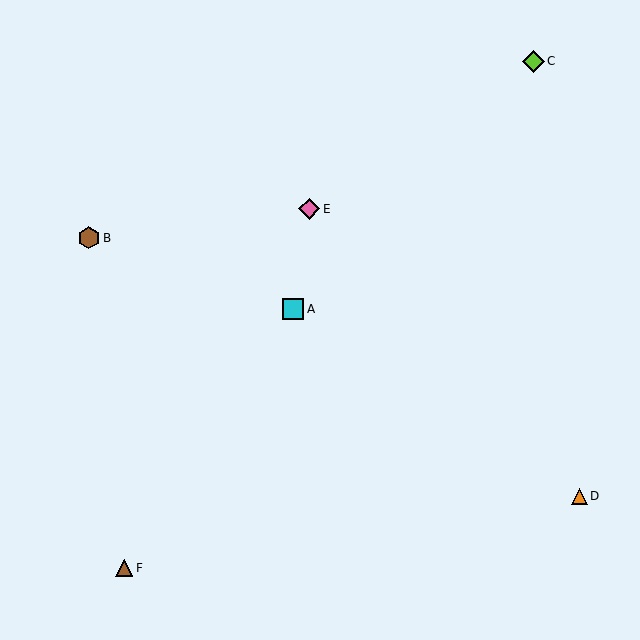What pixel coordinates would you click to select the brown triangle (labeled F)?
Click at (124, 568) to select the brown triangle F.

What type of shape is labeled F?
Shape F is a brown triangle.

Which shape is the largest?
The brown hexagon (labeled B) is the largest.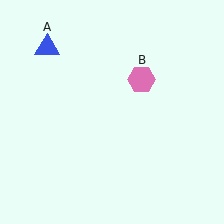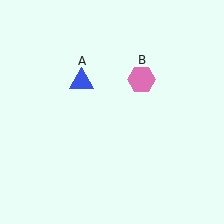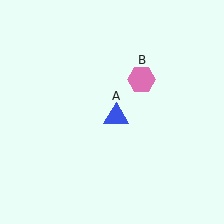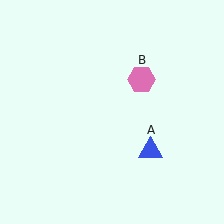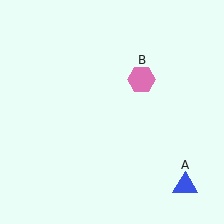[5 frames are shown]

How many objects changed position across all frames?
1 object changed position: blue triangle (object A).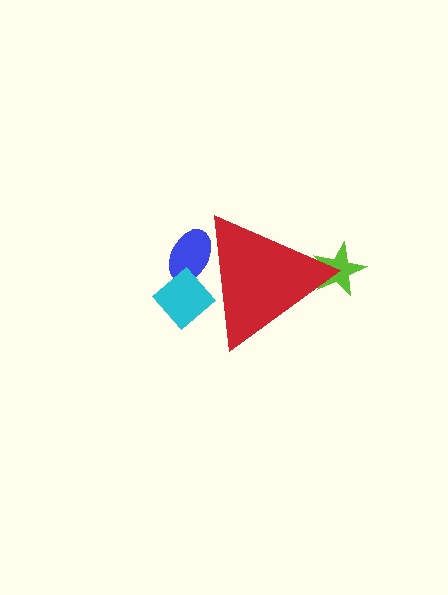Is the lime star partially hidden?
Yes, the lime star is partially hidden behind the red triangle.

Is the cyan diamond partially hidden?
Yes, the cyan diamond is partially hidden behind the red triangle.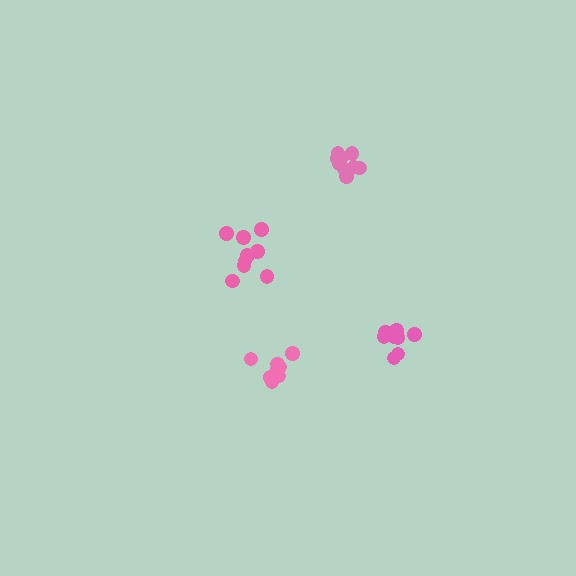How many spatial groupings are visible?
There are 4 spatial groupings.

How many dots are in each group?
Group 1: 9 dots, Group 2: 9 dots, Group 3: 8 dots, Group 4: 9 dots (35 total).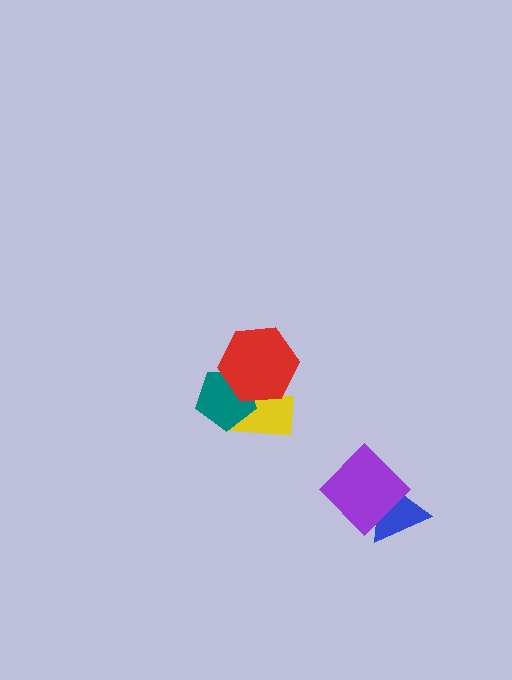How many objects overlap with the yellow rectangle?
2 objects overlap with the yellow rectangle.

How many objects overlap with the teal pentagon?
2 objects overlap with the teal pentagon.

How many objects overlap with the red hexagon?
2 objects overlap with the red hexagon.